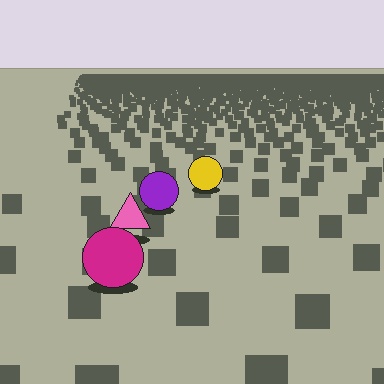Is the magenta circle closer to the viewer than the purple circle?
Yes. The magenta circle is closer — you can tell from the texture gradient: the ground texture is coarser near it.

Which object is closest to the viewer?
The magenta circle is closest. The texture marks near it are larger and more spread out.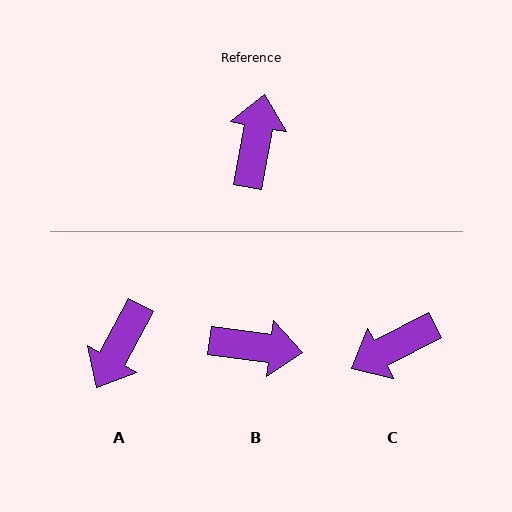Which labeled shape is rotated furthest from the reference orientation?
A, about 162 degrees away.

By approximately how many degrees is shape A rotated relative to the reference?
Approximately 162 degrees counter-clockwise.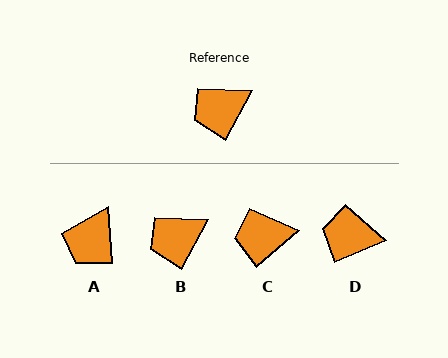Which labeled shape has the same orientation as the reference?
B.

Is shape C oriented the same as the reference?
No, it is off by about 21 degrees.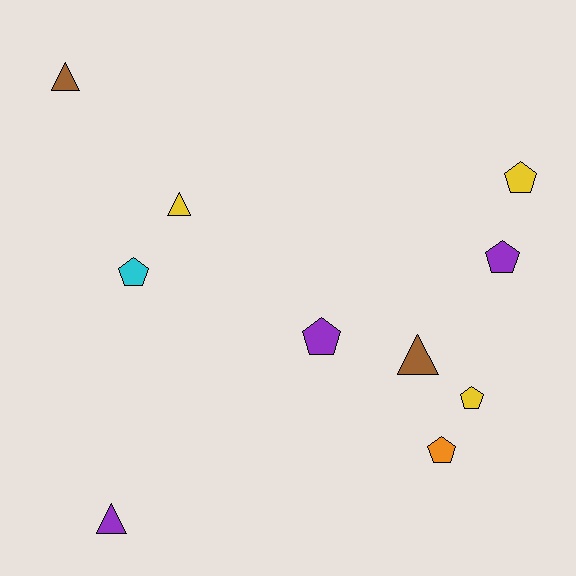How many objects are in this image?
There are 10 objects.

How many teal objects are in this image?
There are no teal objects.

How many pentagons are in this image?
There are 6 pentagons.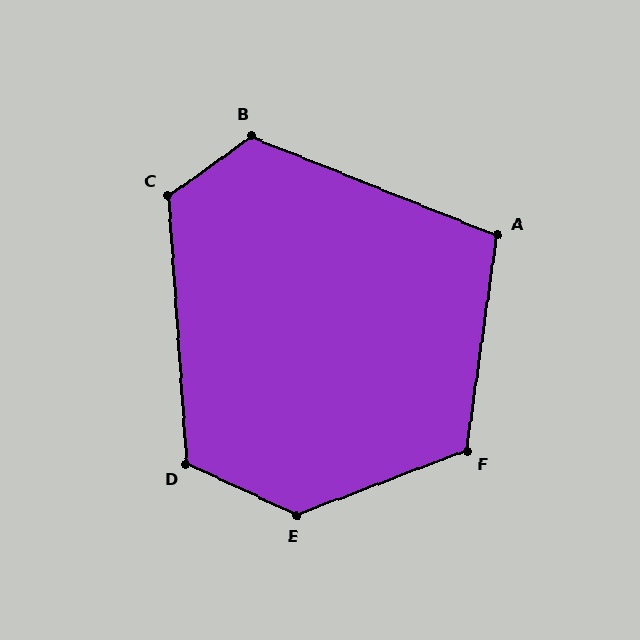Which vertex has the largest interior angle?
E, at approximately 134 degrees.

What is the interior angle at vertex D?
Approximately 119 degrees (obtuse).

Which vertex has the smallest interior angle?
A, at approximately 104 degrees.